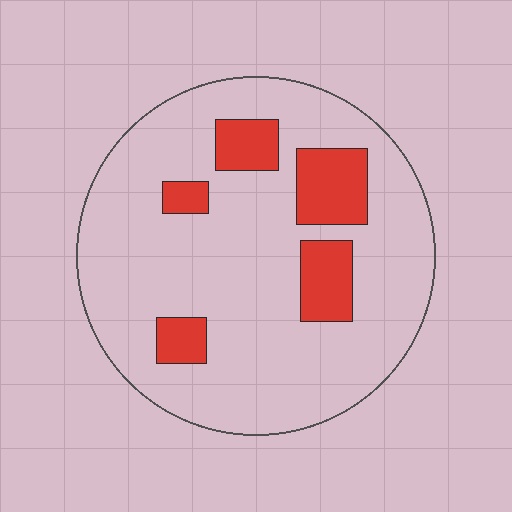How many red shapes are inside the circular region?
5.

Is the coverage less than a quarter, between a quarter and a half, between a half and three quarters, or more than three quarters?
Less than a quarter.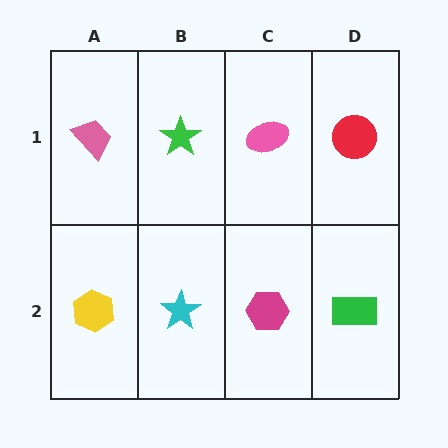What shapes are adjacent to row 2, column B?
A green star (row 1, column B), a yellow hexagon (row 2, column A), a magenta hexagon (row 2, column C).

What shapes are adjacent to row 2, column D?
A red circle (row 1, column D), a magenta hexagon (row 2, column C).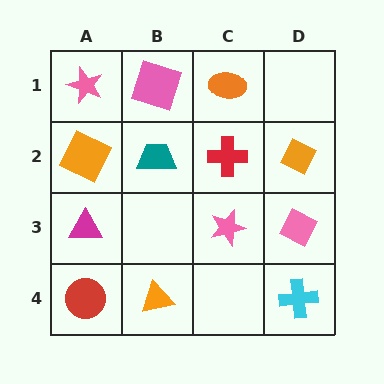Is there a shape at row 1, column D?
No, that cell is empty.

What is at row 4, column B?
An orange triangle.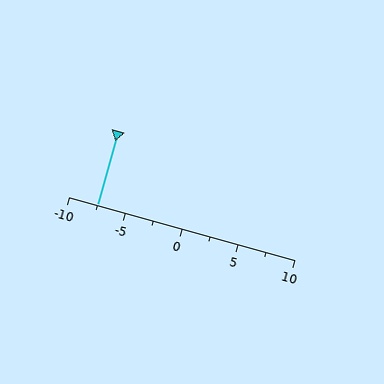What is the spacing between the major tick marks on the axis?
The major ticks are spaced 5 apart.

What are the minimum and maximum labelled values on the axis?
The axis runs from -10 to 10.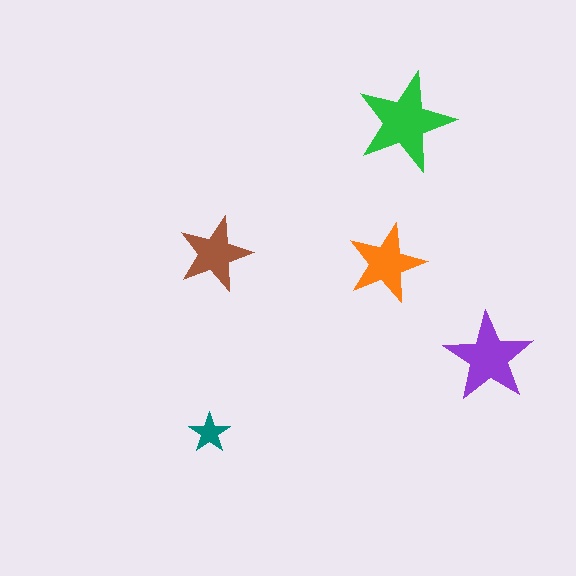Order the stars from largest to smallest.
the green one, the purple one, the orange one, the brown one, the teal one.